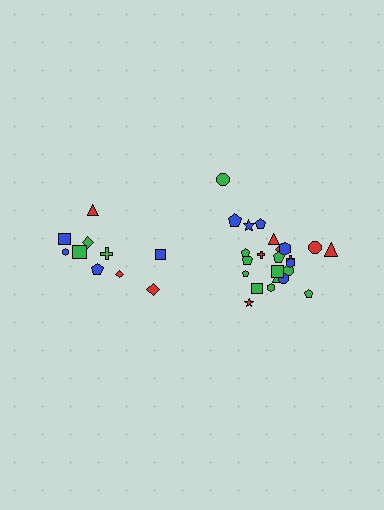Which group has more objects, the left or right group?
The right group.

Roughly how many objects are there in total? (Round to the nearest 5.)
Roughly 35 objects in total.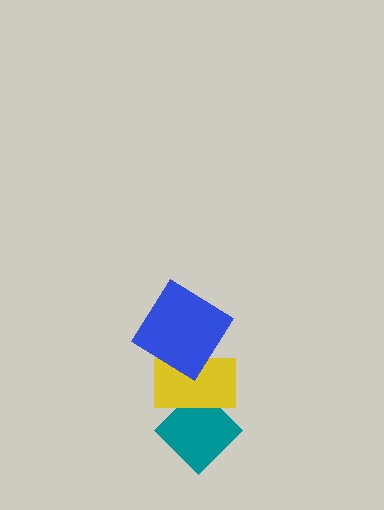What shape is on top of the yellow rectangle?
The blue diamond is on top of the yellow rectangle.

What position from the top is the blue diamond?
The blue diamond is 1st from the top.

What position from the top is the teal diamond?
The teal diamond is 3rd from the top.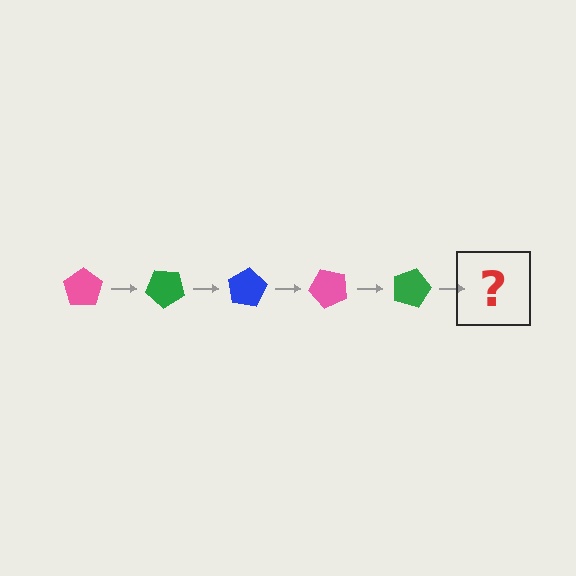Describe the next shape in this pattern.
It should be a blue pentagon, rotated 200 degrees from the start.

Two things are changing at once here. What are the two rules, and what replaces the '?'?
The two rules are that it rotates 40 degrees each step and the color cycles through pink, green, and blue. The '?' should be a blue pentagon, rotated 200 degrees from the start.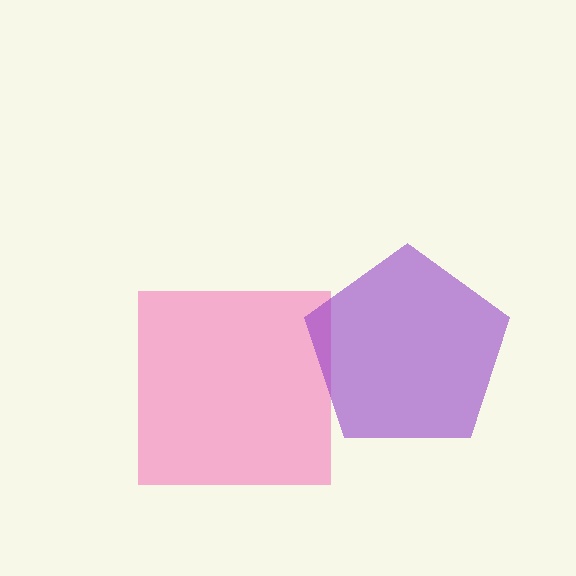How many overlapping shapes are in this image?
There are 2 overlapping shapes in the image.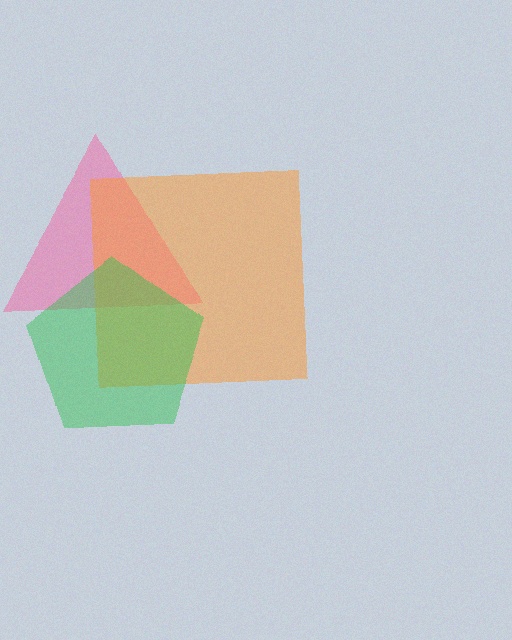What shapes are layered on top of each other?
The layered shapes are: a pink triangle, an orange square, a green pentagon.